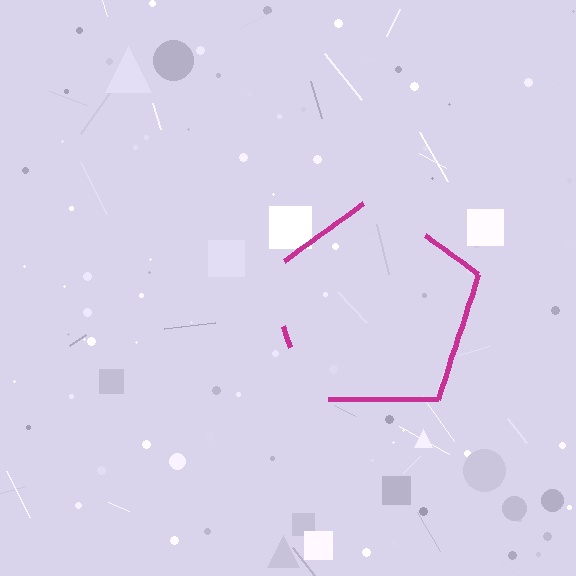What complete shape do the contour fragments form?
The contour fragments form a pentagon.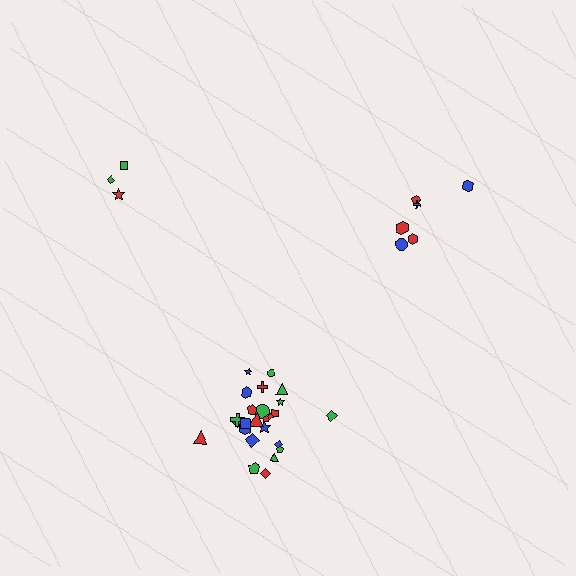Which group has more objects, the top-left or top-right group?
The top-right group.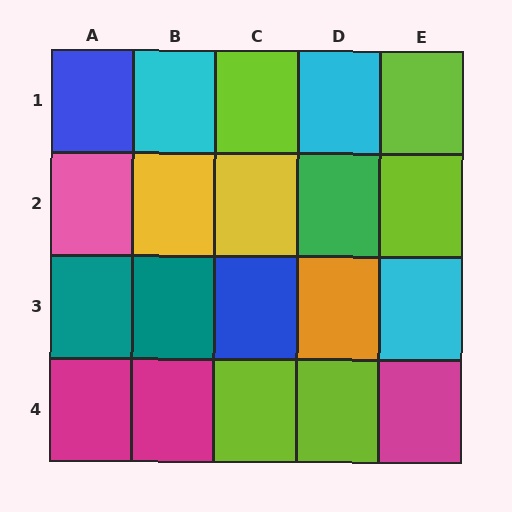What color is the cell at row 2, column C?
Yellow.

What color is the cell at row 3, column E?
Cyan.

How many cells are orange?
1 cell is orange.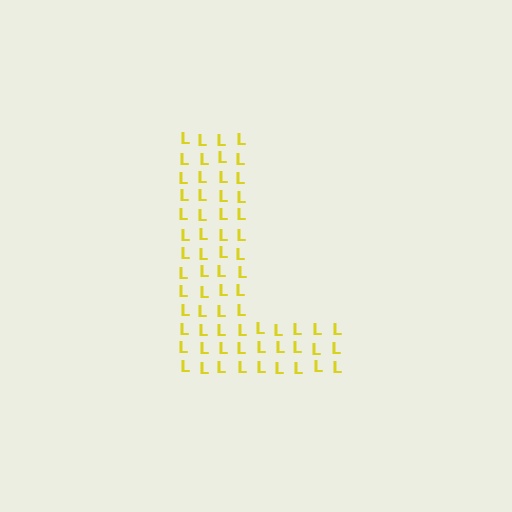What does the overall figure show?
The overall figure shows the letter L.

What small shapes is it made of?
It is made of small letter L's.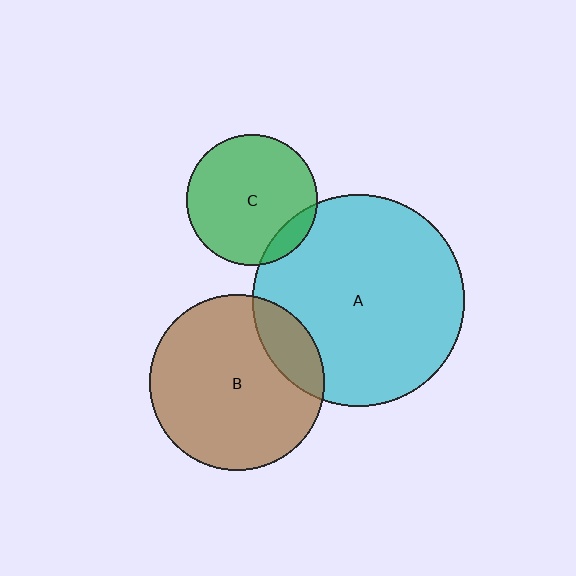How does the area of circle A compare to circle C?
Approximately 2.6 times.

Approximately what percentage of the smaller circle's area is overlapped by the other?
Approximately 10%.